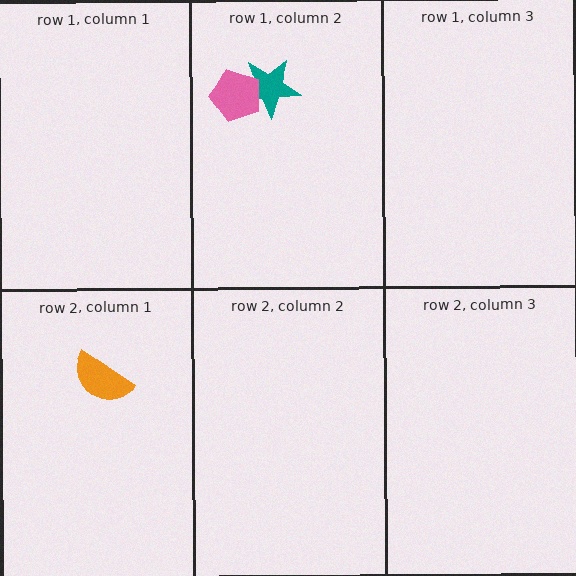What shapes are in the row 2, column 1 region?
The orange semicircle.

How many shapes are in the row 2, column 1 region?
1.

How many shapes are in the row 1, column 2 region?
2.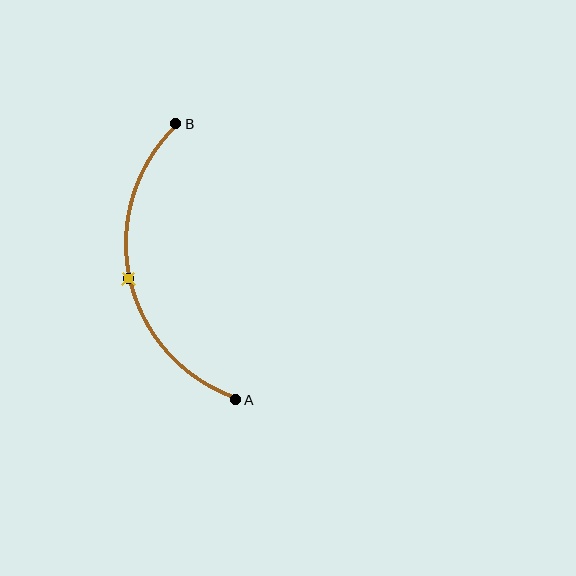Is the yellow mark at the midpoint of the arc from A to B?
Yes. The yellow mark lies on the arc at equal arc-length from both A and B — it is the arc midpoint.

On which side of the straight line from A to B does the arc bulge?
The arc bulges to the left of the straight line connecting A and B.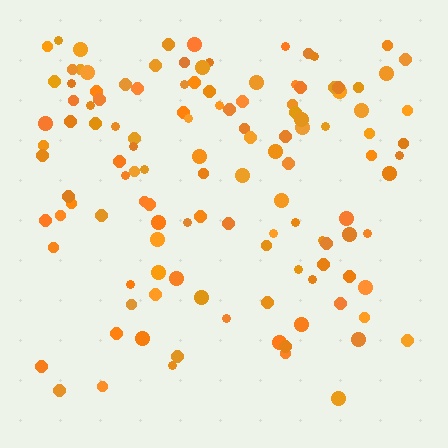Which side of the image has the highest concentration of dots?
The top.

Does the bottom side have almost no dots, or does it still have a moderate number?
Still a moderate number, just noticeably fewer than the top.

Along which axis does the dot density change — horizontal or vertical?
Vertical.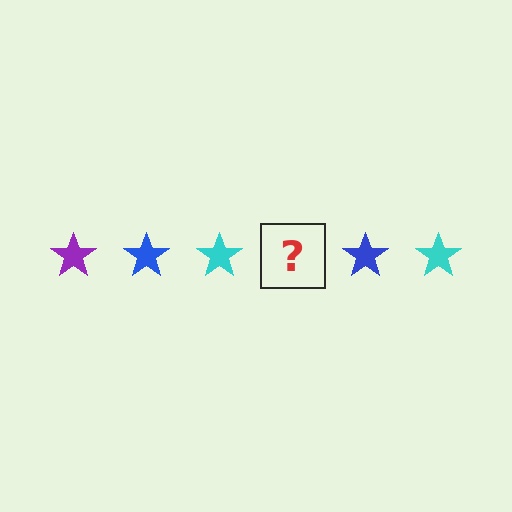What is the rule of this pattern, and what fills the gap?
The rule is that the pattern cycles through purple, blue, cyan stars. The gap should be filled with a purple star.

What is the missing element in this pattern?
The missing element is a purple star.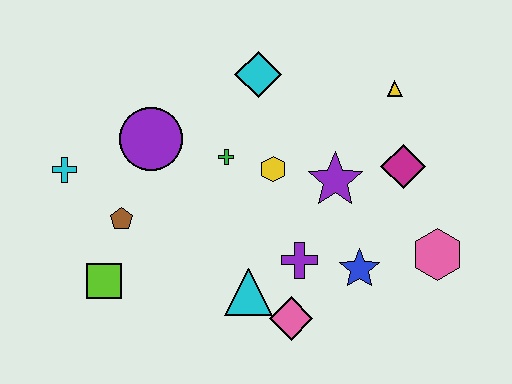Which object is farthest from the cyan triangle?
The yellow triangle is farthest from the cyan triangle.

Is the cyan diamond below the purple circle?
No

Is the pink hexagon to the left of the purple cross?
No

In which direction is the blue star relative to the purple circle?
The blue star is to the right of the purple circle.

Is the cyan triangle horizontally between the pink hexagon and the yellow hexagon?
No